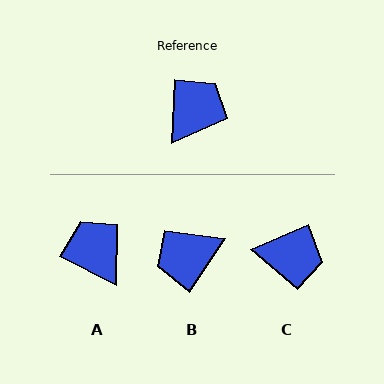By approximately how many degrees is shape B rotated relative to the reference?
Approximately 149 degrees counter-clockwise.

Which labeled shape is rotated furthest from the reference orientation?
B, about 149 degrees away.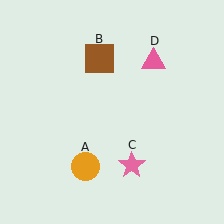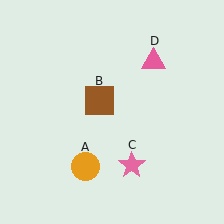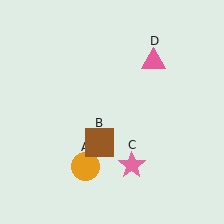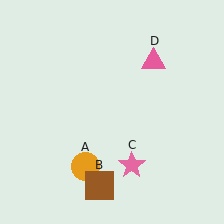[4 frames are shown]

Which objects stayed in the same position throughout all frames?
Orange circle (object A) and pink star (object C) and pink triangle (object D) remained stationary.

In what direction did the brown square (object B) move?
The brown square (object B) moved down.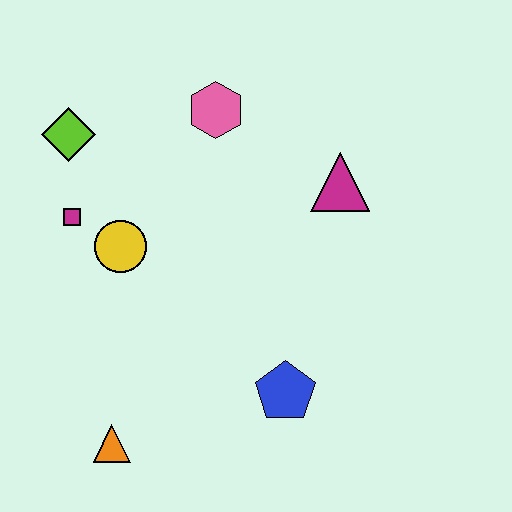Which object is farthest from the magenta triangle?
The orange triangle is farthest from the magenta triangle.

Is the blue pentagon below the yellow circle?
Yes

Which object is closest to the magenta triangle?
The pink hexagon is closest to the magenta triangle.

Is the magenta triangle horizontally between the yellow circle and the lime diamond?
No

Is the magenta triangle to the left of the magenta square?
No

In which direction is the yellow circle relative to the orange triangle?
The yellow circle is above the orange triangle.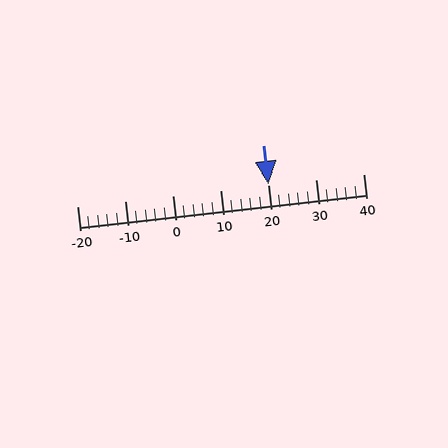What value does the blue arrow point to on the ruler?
The blue arrow points to approximately 20.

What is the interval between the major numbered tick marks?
The major tick marks are spaced 10 units apart.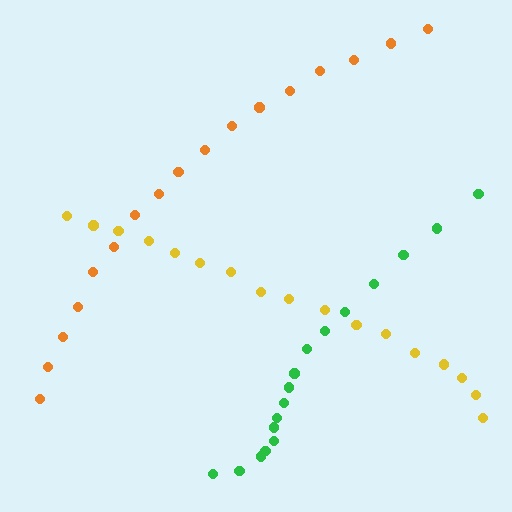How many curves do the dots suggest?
There are 3 distinct paths.